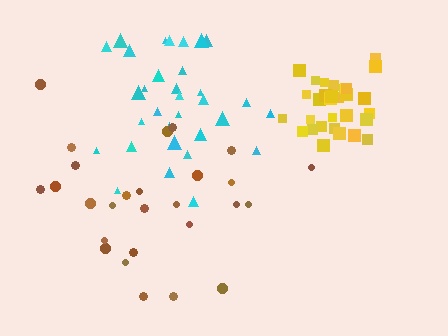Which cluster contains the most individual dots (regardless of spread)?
Cyan (33).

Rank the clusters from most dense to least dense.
yellow, cyan, brown.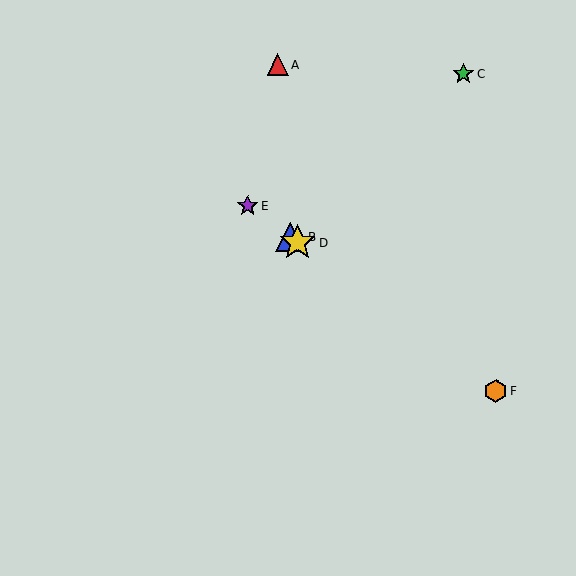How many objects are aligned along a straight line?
4 objects (B, D, E, F) are aligned along a straight line.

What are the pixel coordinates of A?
Object A is at (278, 65).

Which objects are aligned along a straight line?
Objects B, D, E, F are aligned along a straight line.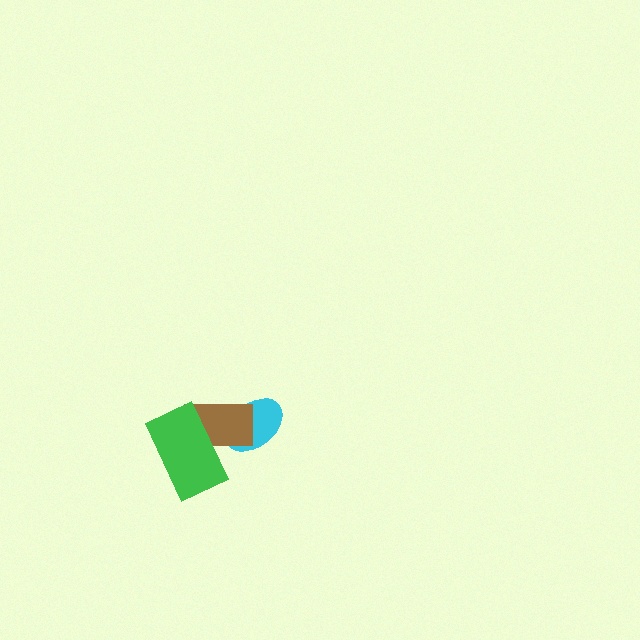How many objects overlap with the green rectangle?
1 object overlaps with the green rectangle.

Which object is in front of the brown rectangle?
The green rectangle is in front of the brown rectangle.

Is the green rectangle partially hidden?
No, no other shape covers it.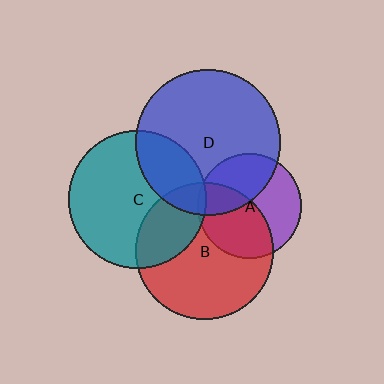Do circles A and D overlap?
Yes.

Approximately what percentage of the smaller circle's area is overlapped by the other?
Approximately 40%.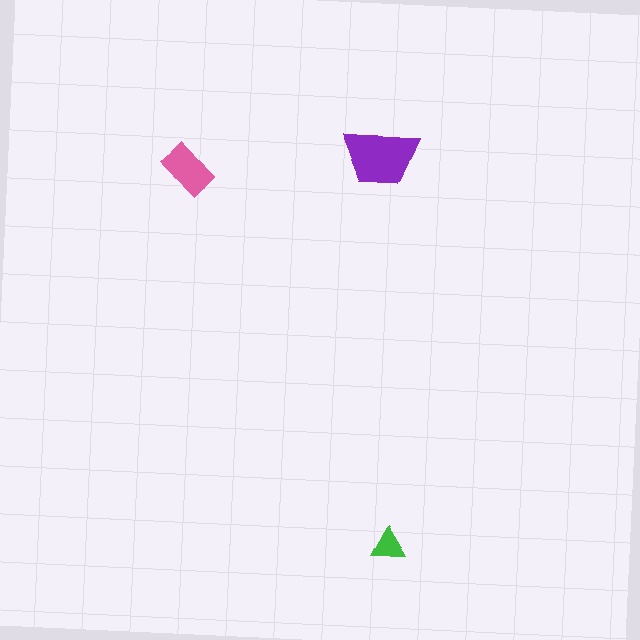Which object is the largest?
The purple trapezoid.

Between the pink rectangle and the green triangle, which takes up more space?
The pink rectangle.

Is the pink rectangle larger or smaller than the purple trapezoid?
Smaller.